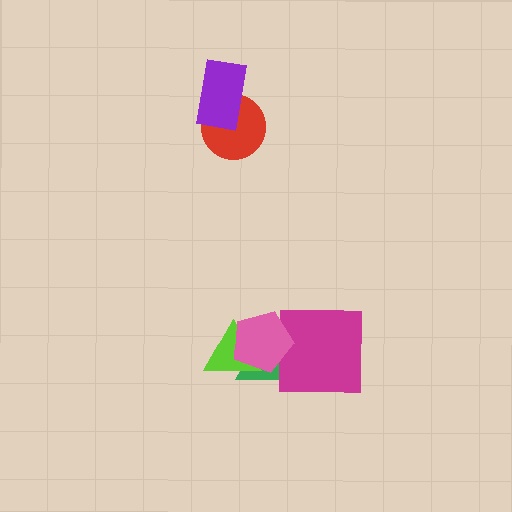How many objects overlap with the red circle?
1 object overlaps with the red circle.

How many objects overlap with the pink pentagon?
3 objects overlap with the pink pentagon.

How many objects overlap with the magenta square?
2 objects overlap with the magenta square.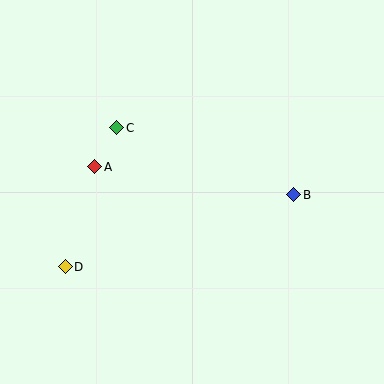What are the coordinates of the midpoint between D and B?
The midpoint between D and B is at (179, 231).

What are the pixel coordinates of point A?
Point A is at (95, 167).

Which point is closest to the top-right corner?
Point B is closest to the top-right corner.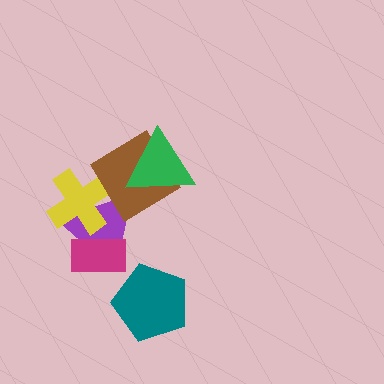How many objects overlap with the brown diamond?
3 objects overlap with the brown diamond.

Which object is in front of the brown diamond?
The green triangle is in front of the brown diamond.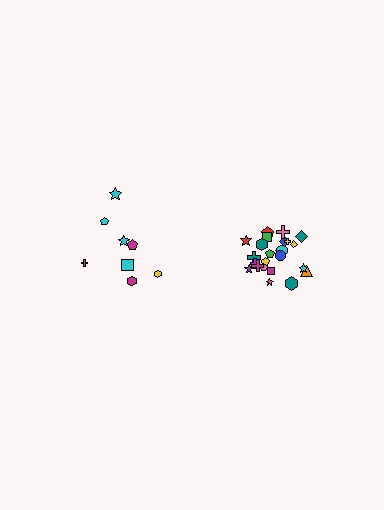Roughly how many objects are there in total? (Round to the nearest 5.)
Roughly 35 objects in total.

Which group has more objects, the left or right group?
The right group.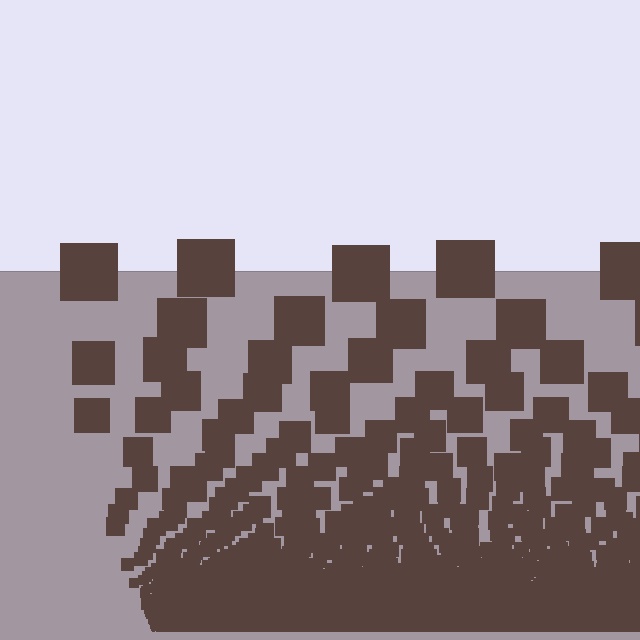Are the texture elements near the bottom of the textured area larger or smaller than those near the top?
Smaller. The gradient is inverted — elements near the bottom are smaller and denser.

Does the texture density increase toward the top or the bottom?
Density increases toward the bottom.